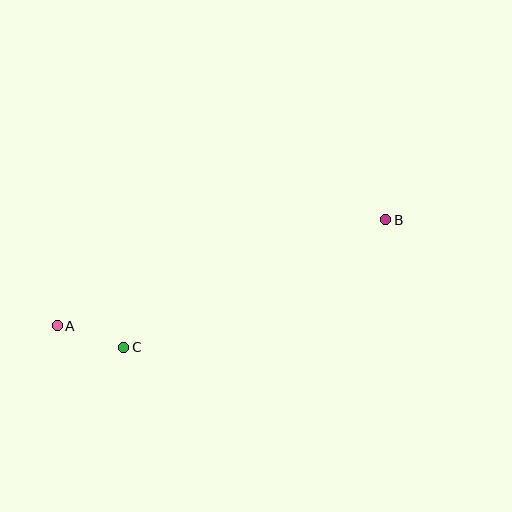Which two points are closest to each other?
Points A and C are closest to each other.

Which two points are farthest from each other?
Points A and B are farthest from each other.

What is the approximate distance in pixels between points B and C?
The distance between B and C is approximately 292 pixels.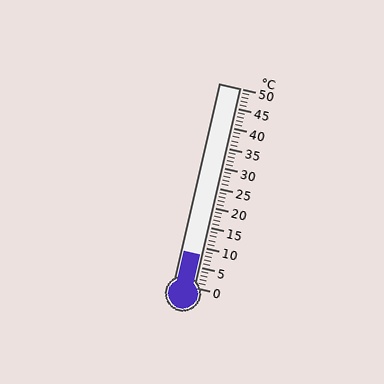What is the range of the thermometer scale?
The thermometer scale ranges from 0°C to 50°C.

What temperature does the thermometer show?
The thermometer shows approximately 8°C.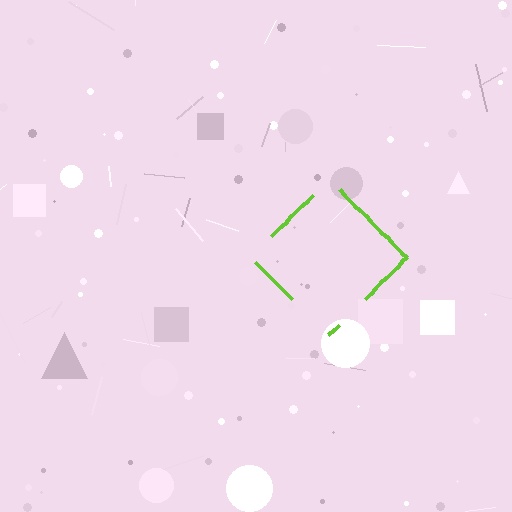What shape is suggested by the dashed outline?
The dashed outline suggests a diamond.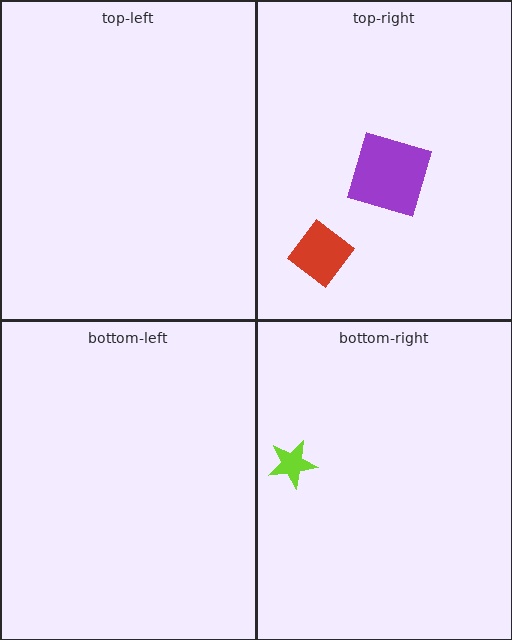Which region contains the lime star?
The bottom-right region.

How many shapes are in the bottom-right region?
1.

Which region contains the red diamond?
The top-right region.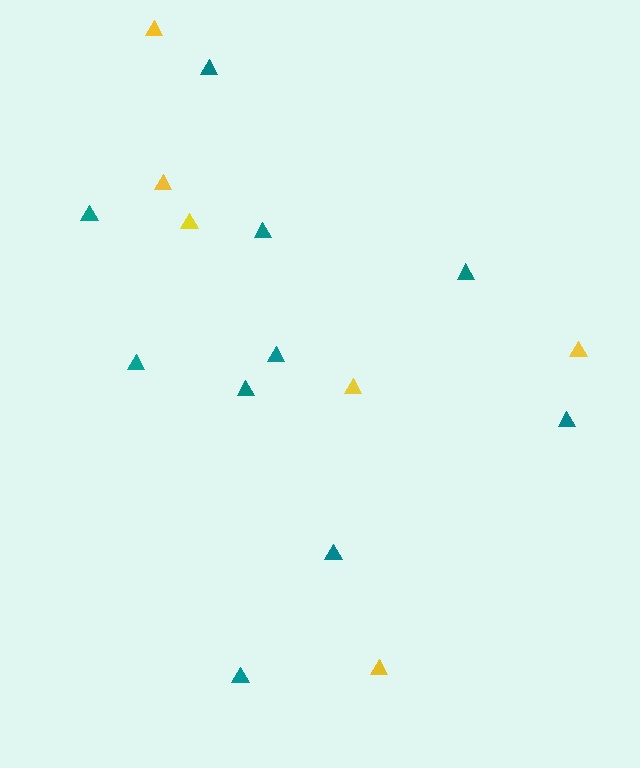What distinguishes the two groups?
There are 2 groups: one group of teal triangles (10) and one group of yellow triangles (6).